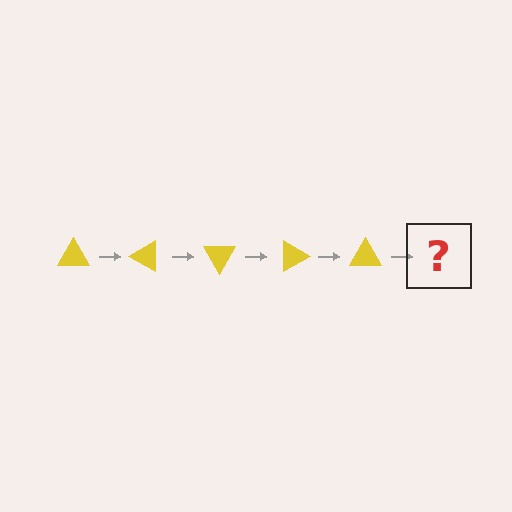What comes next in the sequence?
The next element should be a yellow triangle rotated 150 degrees.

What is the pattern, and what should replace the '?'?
The pattern is that the triangle rotates 30 degrees each step. The '?' should be a yellow triangle rotated 150 degrees.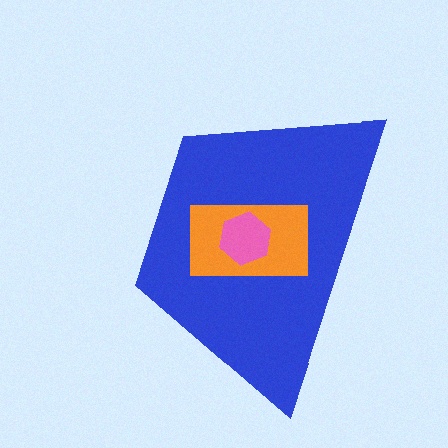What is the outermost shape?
The blue trapezoid.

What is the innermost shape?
The pink hexagon.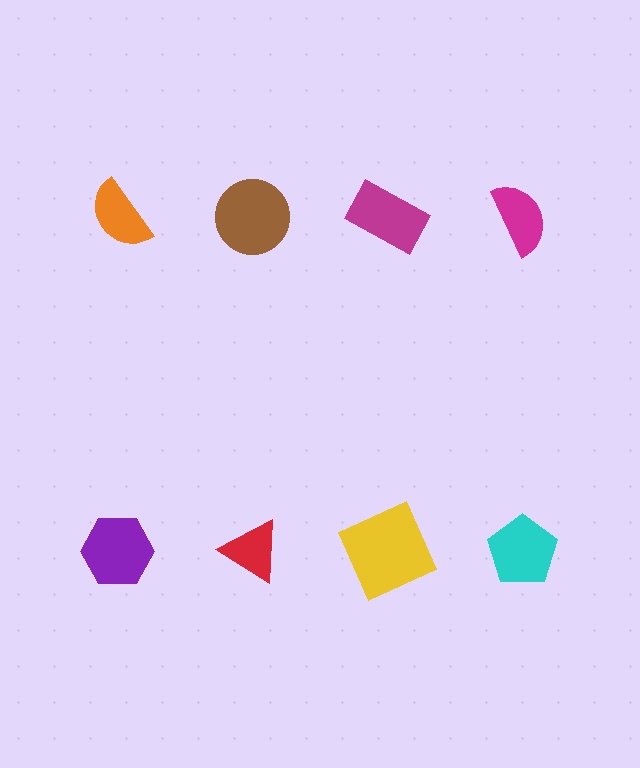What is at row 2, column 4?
A cyan pentagon.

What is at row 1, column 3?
A magenta rectangle.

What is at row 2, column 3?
A yellow square.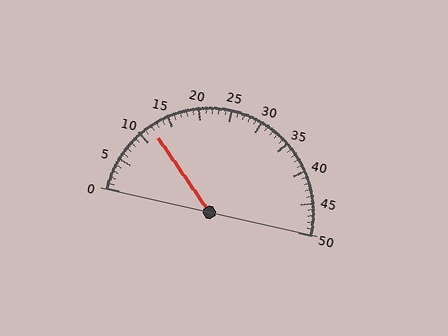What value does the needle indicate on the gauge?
The needle indicates approximately 12.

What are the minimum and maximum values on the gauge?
The gauge ranges from 0 to 50.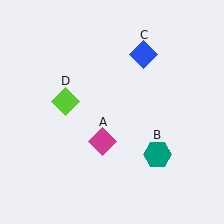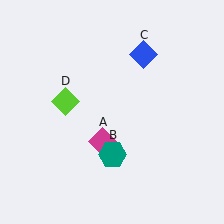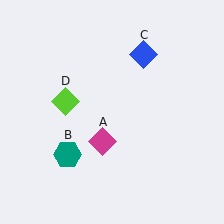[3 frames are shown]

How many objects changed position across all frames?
1 object changed position: teal hexagon (object B).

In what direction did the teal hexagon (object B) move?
The teal hexagon (object B) moved left.